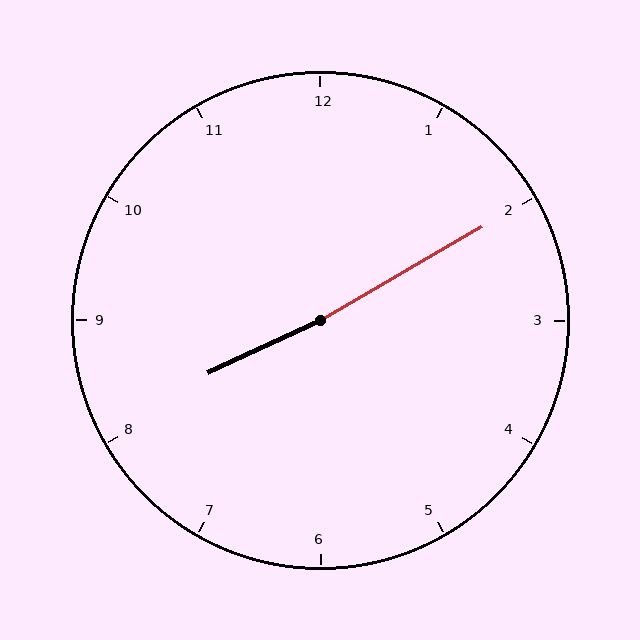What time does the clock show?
8:10.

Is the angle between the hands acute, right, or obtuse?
It is obtuse.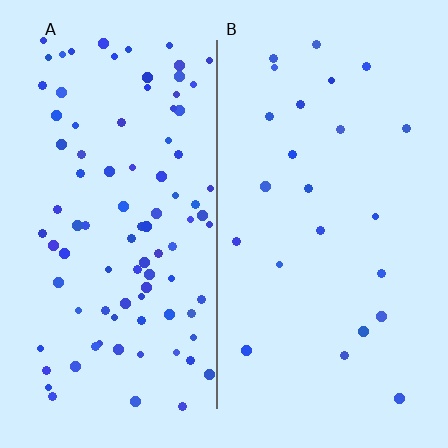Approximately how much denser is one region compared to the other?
Approximately 4.0× — region A over region B.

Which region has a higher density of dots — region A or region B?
A (the left).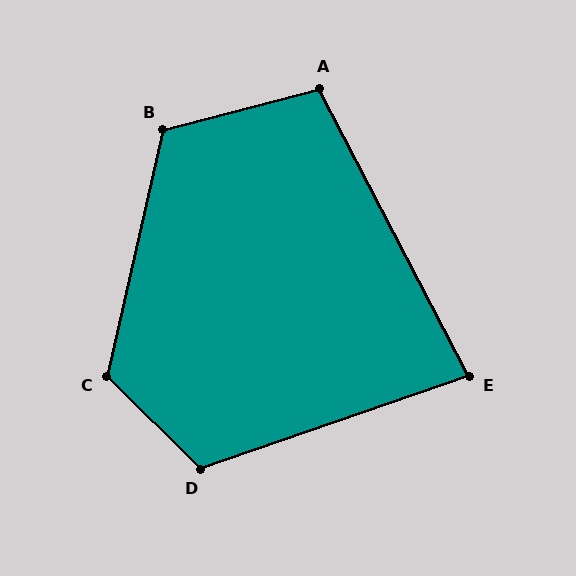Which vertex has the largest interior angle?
C, at approximately 122 degrees.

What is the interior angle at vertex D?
Approximately 116 degrees (obtuse).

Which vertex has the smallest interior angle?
E, at approximately 82 degrees.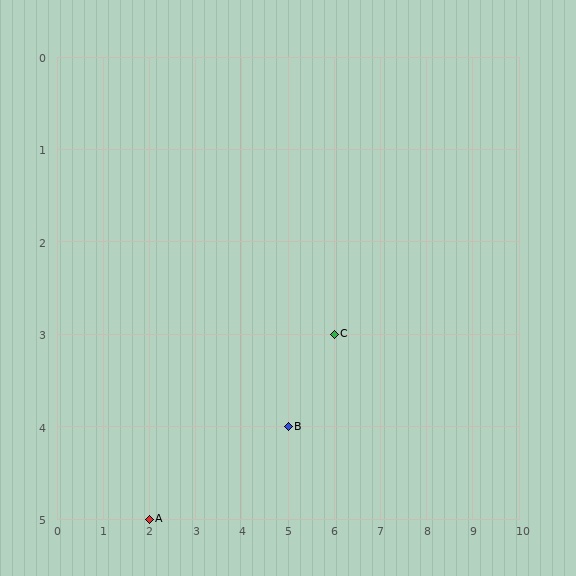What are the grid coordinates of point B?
Point B is at grid coordinates (5, 4).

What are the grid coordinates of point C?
Point C is at grid coordinates (6, 3).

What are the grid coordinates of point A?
Point A is at grid coordinates (2, 5).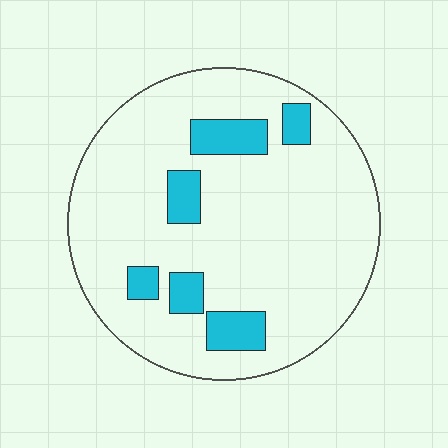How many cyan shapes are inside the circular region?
6.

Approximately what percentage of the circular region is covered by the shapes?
Approximately 15%.